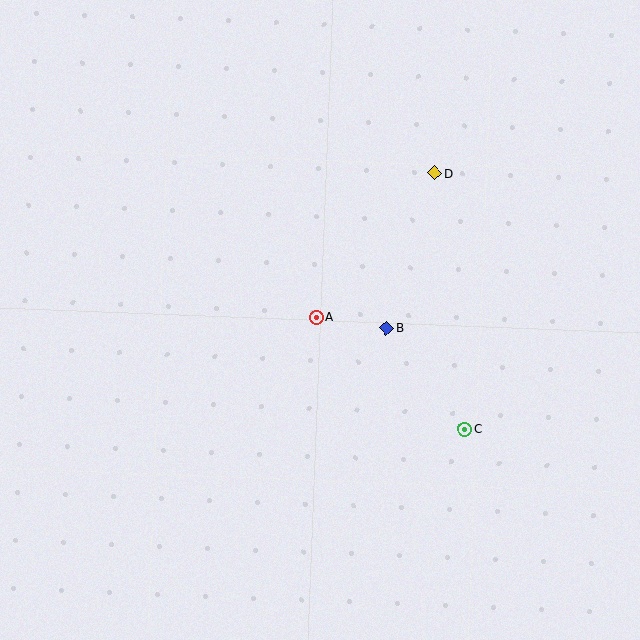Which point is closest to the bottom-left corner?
Point A is closest to the bottom-left corner.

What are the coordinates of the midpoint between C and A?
The midpoint between C and A is at (391, 373).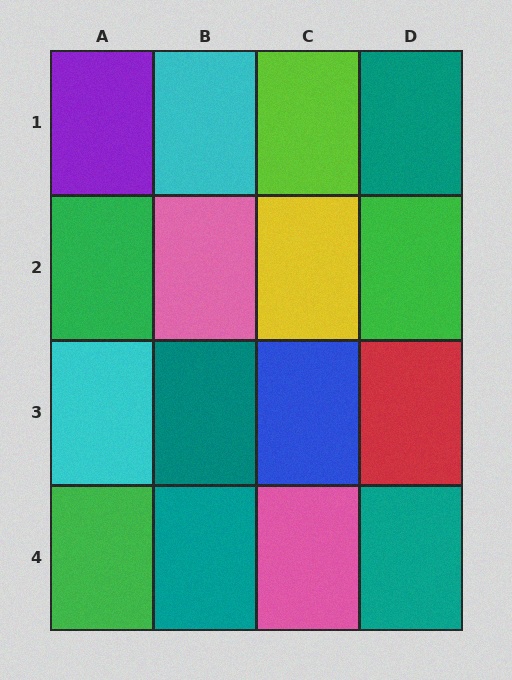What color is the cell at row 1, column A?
Purple.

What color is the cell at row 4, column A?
Green.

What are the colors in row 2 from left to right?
Green, pink, yellow, green.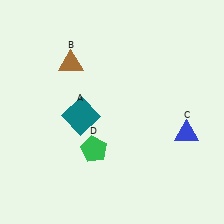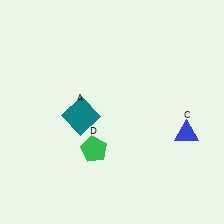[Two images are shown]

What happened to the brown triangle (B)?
The brown triangle (B) was removed in Image 2. It was in the top-left area of Image 1.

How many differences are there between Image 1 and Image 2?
There is 1 difference between the two images.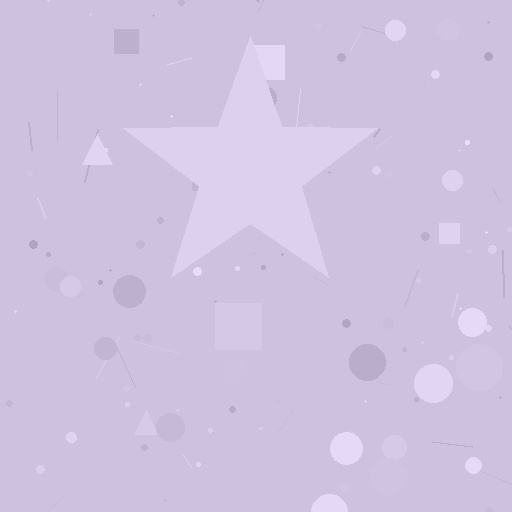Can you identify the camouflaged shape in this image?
The camouflaged shape is a star.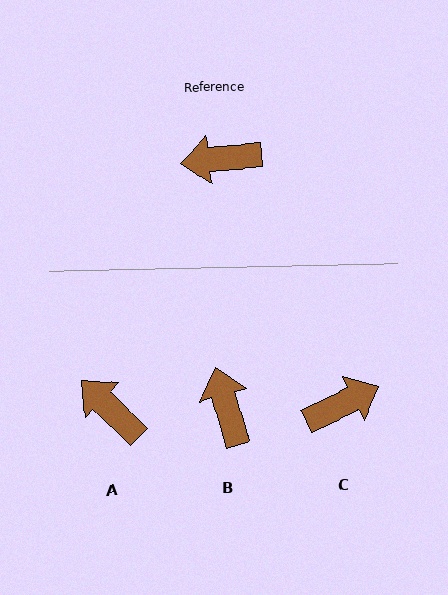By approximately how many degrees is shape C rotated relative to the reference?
Approximately 160 degrees clockwise.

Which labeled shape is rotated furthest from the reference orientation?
C, about 160 degrees away.